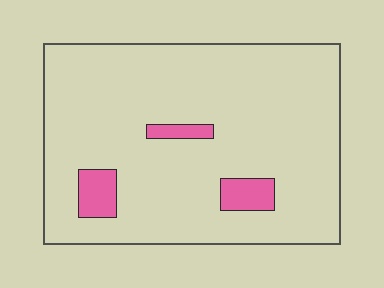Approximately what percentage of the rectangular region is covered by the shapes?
Approximately 10%.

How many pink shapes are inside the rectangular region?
3.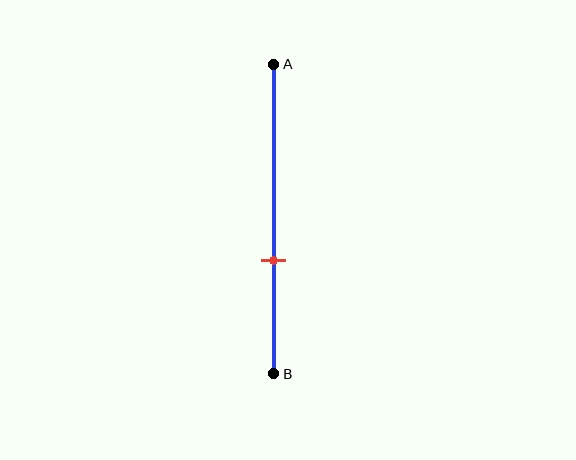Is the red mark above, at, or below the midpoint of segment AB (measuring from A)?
The red mark is below the midpoint of segment AB.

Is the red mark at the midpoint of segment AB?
No, the mark is at about 65% from A, not at the 50% midpoint.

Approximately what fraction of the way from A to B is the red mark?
The red mark is approximately 65% of the way from A to B.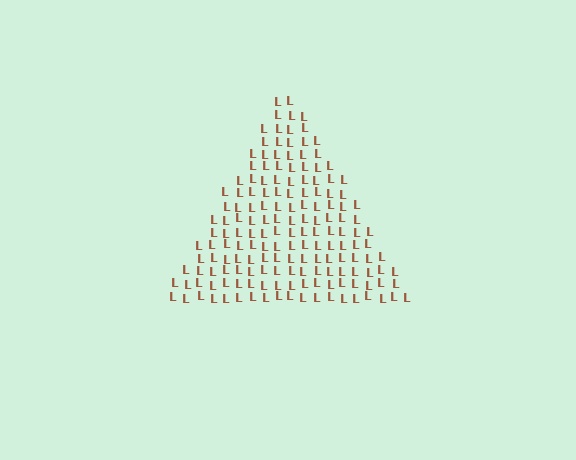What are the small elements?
The small elements are letter L's.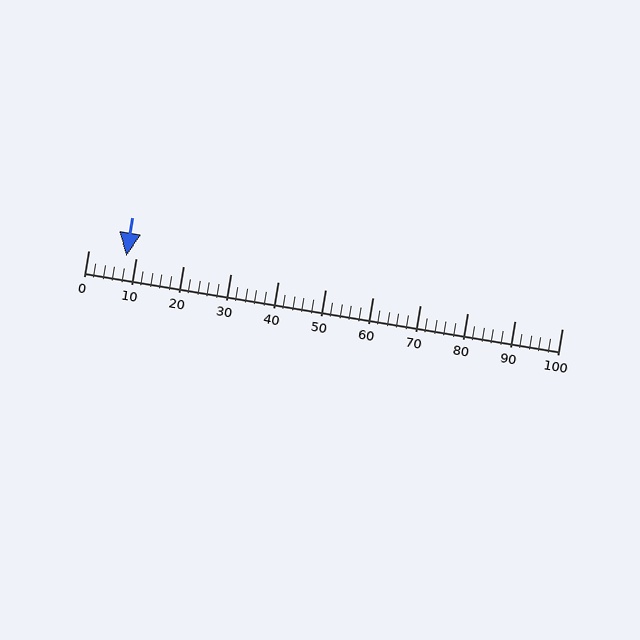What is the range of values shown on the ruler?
The ruler shows values from 0 to 100.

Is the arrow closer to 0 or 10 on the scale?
The arrow is closer to 10.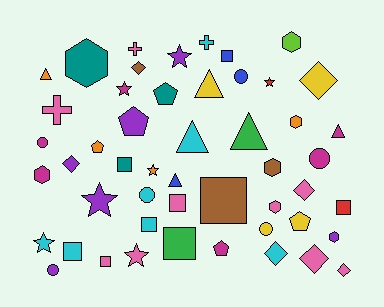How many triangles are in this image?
There are 6 triangles.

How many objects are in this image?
There are 50 objects.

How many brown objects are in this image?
There are 3 brown objects.